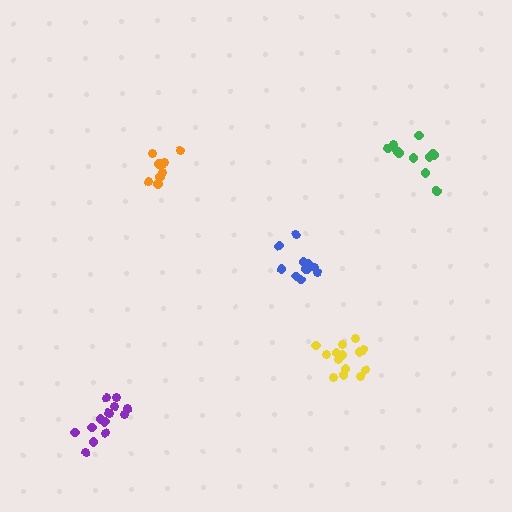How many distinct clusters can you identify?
There are 5 distinct clusters.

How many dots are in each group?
Group 1: 14 dots, Group 2: 14 dots, Group 3: 12 dots, Group 4: 9 dots, Group 5: 11 dots (60 total).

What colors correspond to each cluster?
The clusters are colored: yellow, purple, green, orange, blue.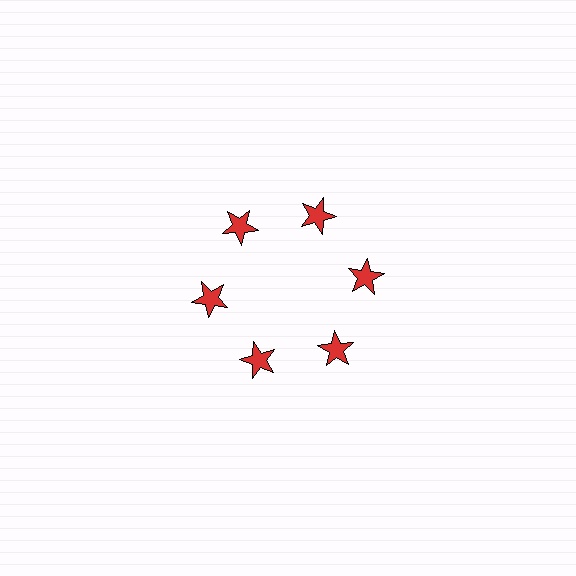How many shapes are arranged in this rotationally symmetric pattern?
There are 6 shapes, arranged in 6 groups of 1.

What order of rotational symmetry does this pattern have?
This pattern has 6-fold rotational symmetry.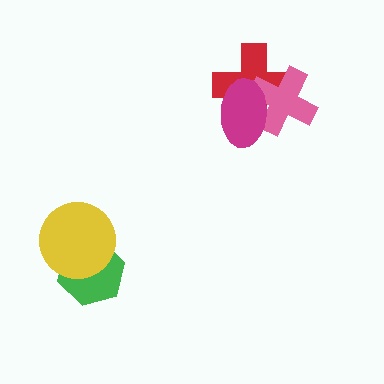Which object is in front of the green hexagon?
The yellow circle is in front of the green hexagon.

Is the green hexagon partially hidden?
Yes, it is partially covered by another shape.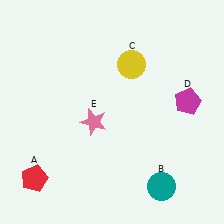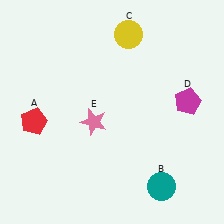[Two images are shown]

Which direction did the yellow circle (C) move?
The yellow circle (C) moved up.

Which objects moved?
The objects that moved are: the red pentagon (A), the yellow circle (C).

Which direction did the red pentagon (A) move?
The red pentagon (A) moved up.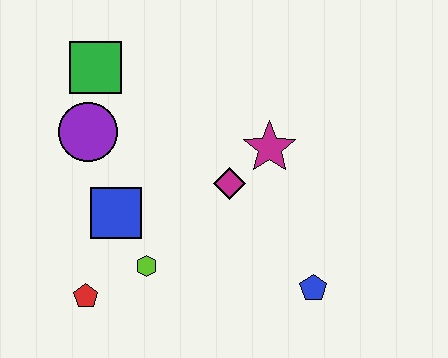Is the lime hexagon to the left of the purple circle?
No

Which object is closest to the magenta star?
The magenta diamond is closest to the magenta star.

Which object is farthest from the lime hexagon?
The green square is farthest from the lime hexagon.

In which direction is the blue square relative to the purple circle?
The blue square is below the purple circle.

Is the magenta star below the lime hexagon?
No